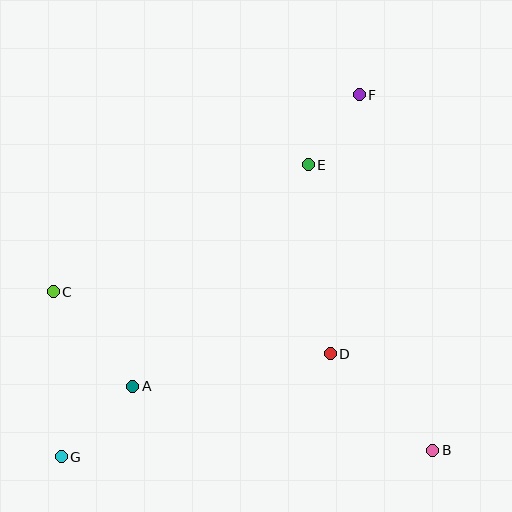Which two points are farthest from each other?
Points F and G are farthest from each other.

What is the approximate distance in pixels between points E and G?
The distance between E and G is approximately 383 pixels.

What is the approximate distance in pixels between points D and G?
The distance between D and G is approximately 288 pixels.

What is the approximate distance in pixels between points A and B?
The distance between A and B is approximately 307 pixels.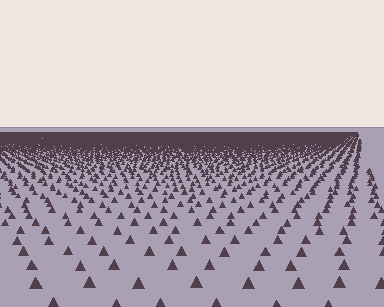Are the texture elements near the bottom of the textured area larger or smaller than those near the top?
Larger. Near the bottom, elements are closer to the viewer and appear at a bigger on-screen size.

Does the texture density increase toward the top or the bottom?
Density increases toward the top.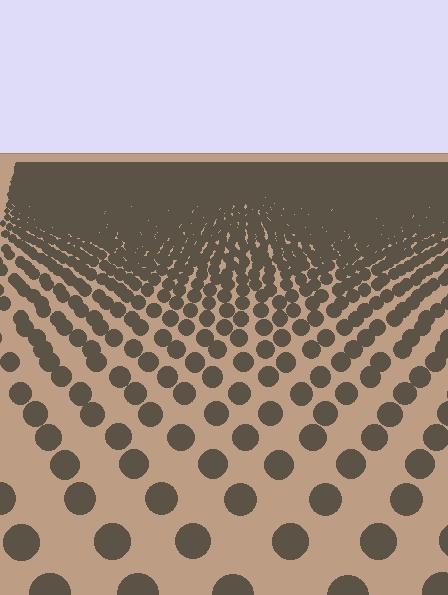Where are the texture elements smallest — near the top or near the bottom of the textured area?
Near the top.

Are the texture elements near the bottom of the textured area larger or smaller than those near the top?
Larger. Near the bottom, elements are closer to the viewer and appear at a bigger on-screen size.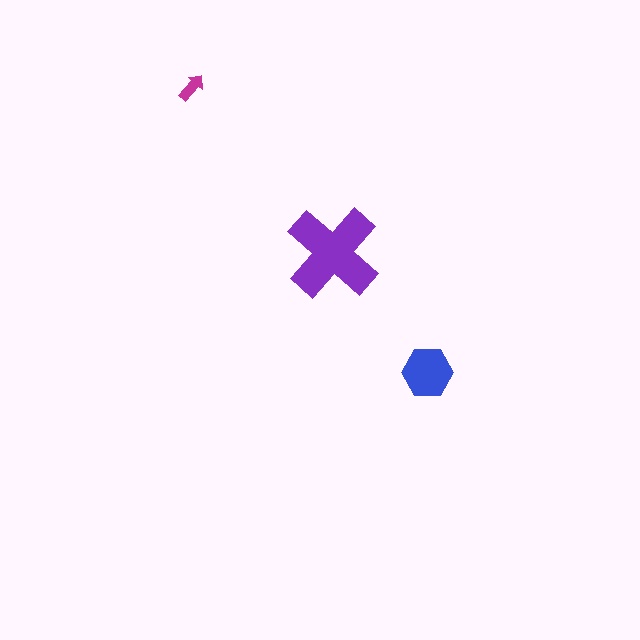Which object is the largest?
The purple cross.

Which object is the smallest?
The magenta arrow.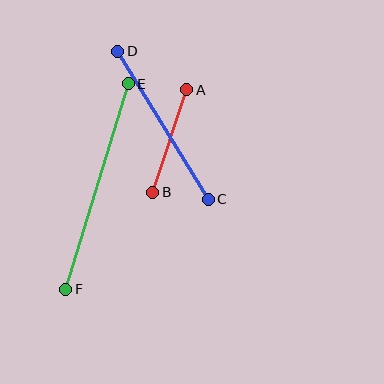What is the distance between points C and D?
The distance is approximately 173 pixels.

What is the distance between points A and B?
The distance is approximately 108 pixels.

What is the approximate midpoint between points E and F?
The midpoint is at approximately (97, 186) pixels.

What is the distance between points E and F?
The distance is approximately 215 pixels.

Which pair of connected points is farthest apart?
Points E and F are farthest apart.